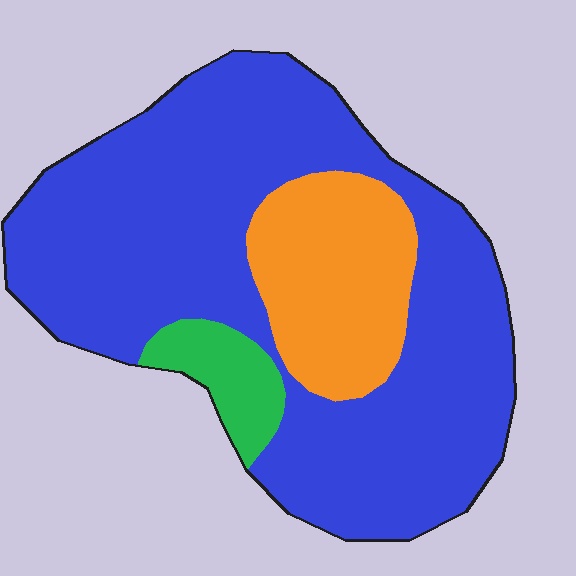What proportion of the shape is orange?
Orange takes up about one fifth (1/5) of the shape.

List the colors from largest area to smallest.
From largest to smallest: blue, orange, green.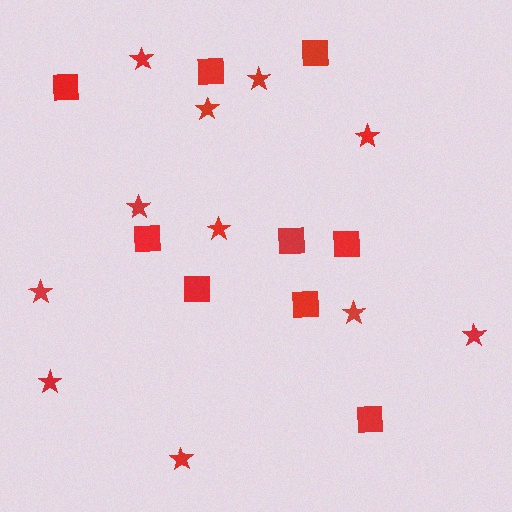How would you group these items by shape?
There are 2 groups: one group of stars (11) and one group of squares (9).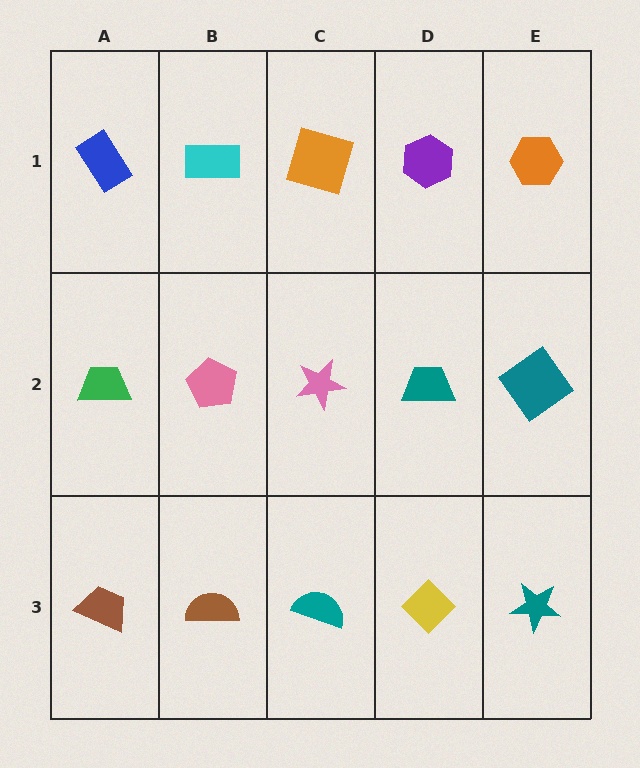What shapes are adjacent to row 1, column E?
A teal diamond (row 2, column E), a purple hexagon (row 1, column D).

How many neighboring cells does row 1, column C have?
3.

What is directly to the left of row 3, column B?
A brown trapezoid.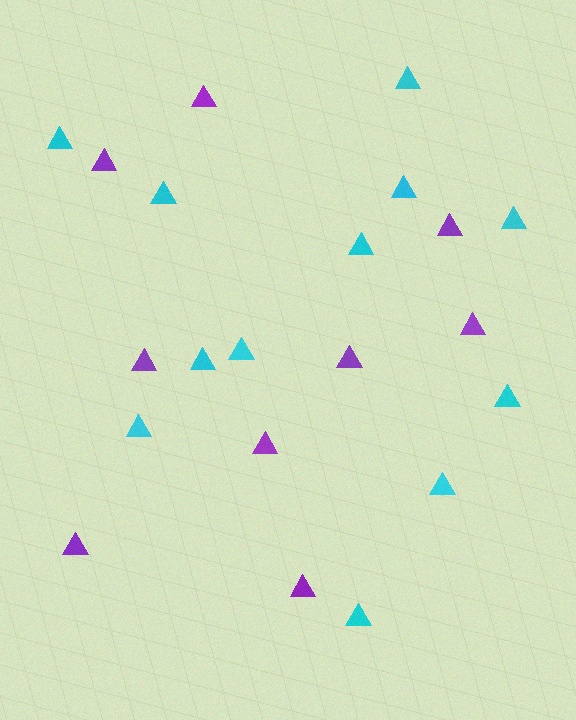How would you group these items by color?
There are 2 groups: one group of purple triangles (9) and one group of cyan triangles (12).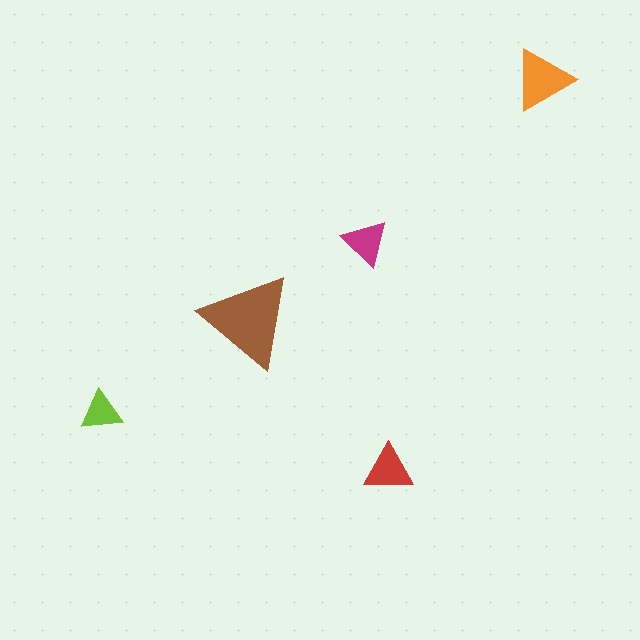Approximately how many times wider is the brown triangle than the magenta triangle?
About 2 times wider.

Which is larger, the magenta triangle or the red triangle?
The red one.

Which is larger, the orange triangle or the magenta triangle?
The orange one.